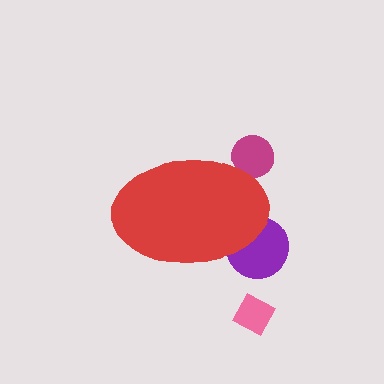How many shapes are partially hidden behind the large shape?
2 shapes are partially hidden.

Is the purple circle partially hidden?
Yes, the purple circle is partially hidden behind the red ellipse.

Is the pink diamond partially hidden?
No, the pink diamond is fully visible.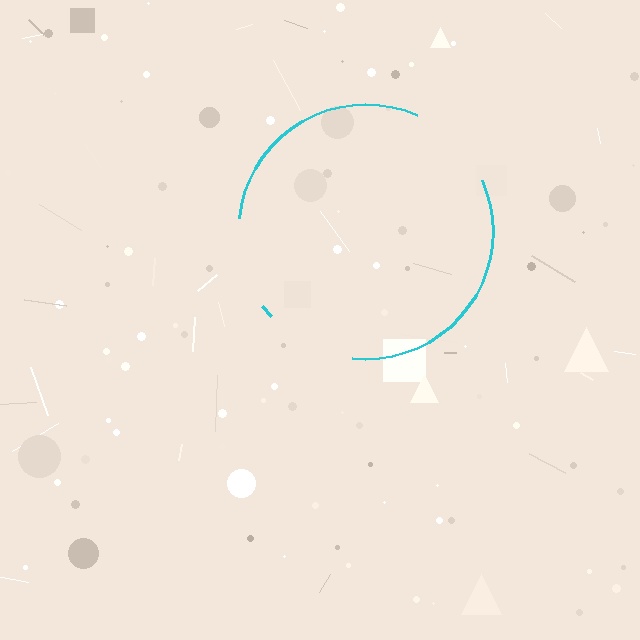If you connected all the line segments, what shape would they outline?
They would outline a circle.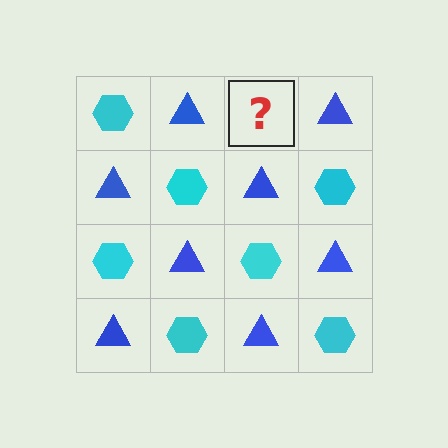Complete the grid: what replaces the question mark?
The question mark should be replaced with a cyan hexagon.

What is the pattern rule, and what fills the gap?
The rule is that it alternates cyan hexagon and blue triangle in a checkerboard pattern. The gap should be filled with a cyan hexagon.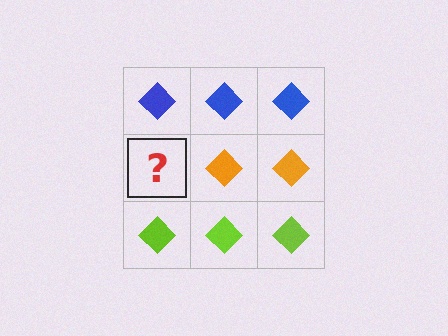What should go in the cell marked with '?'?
The missing cell should contain an orange diamond.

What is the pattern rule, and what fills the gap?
The rule is that each row has a consistent color. The gap should be filled with an orange diamond.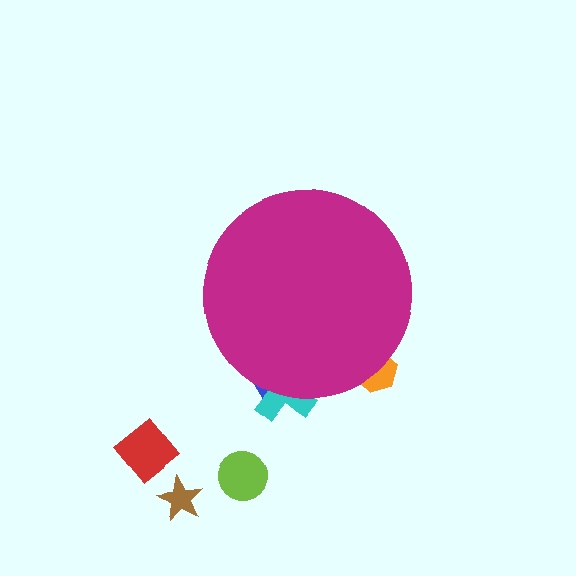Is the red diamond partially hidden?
No, the red diamond is fully visible.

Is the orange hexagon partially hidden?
Yes, the orange hexagon is partially hidden behind the magenta circle.